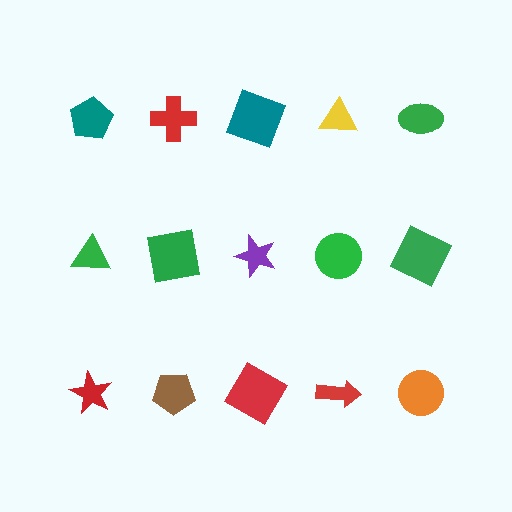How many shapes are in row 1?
5 shapes.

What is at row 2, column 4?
A green circle.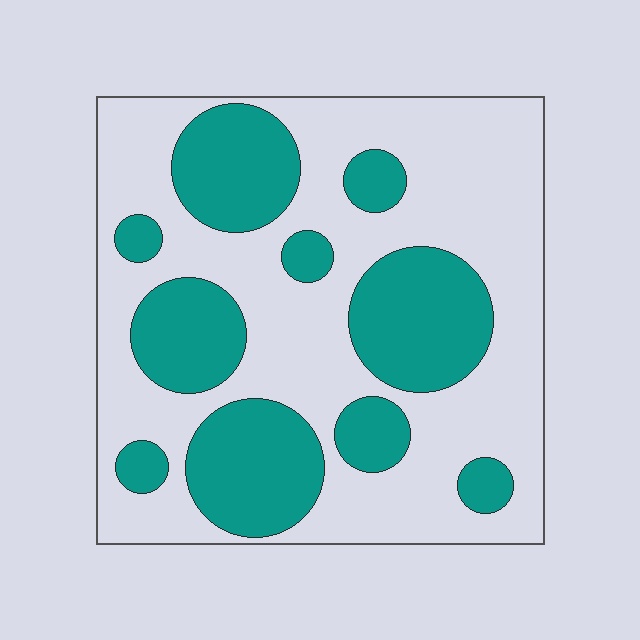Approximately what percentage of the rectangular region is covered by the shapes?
Approximately 35%.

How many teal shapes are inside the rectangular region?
10.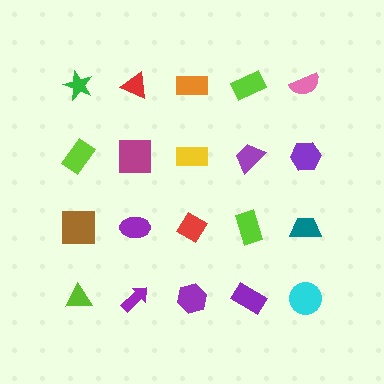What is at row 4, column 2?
A purple arrow.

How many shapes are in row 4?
5 shapes.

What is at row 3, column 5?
A teal trapezoid.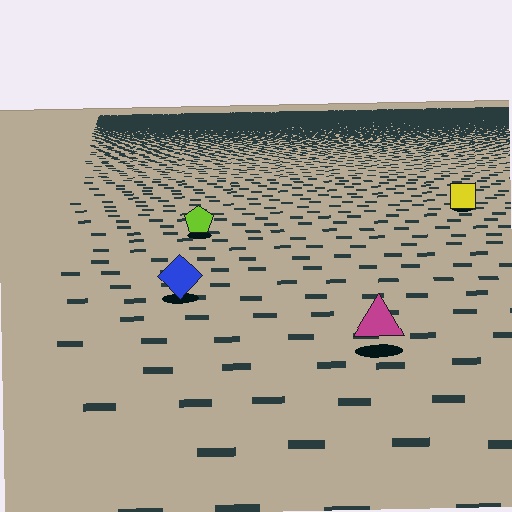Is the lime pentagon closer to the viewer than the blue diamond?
No. The blue diamond is closer — you can tell from the texture gradient: the ground texture is coarser near it.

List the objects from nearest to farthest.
From nearest to farthest: the magenta triangle, the blue diamond, the lime pentagon, the yellow square.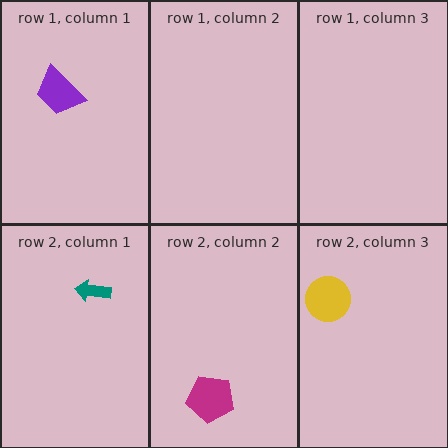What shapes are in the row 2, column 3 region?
The yellow circle.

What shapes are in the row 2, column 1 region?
The teal arrow.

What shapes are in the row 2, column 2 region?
The magenta pentagon.